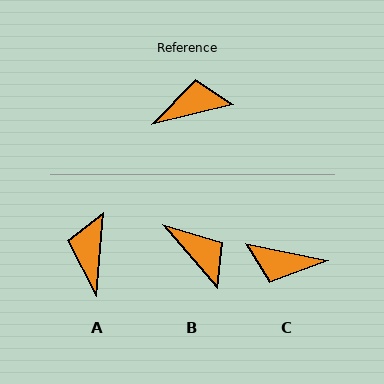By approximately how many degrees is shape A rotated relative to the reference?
Approximately 71 degrees counter-clockwise.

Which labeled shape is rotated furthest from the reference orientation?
C, about 154 degrees away.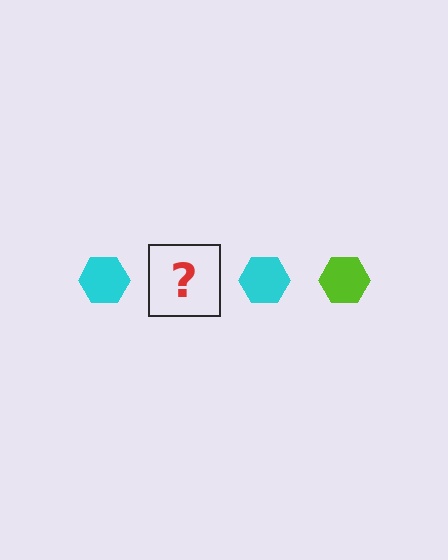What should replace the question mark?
The question mark should be replaced with a lime hexagon.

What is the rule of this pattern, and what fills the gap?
The rule is that the pattern cycles through cyan, lime hexagons. The gap should be filled with a lime hexagon.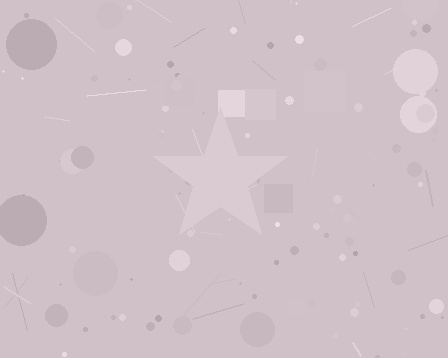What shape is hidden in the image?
A star is hidden in the image.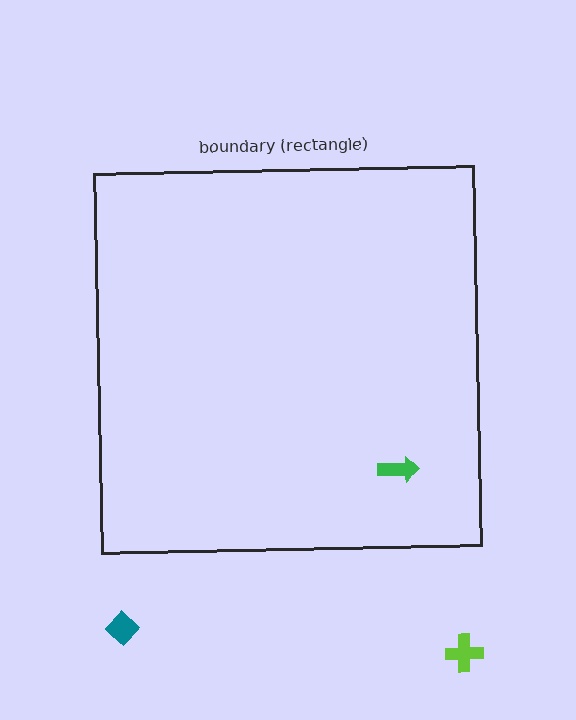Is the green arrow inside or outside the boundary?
Inside.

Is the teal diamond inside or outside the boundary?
Outside.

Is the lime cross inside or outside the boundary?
Outside.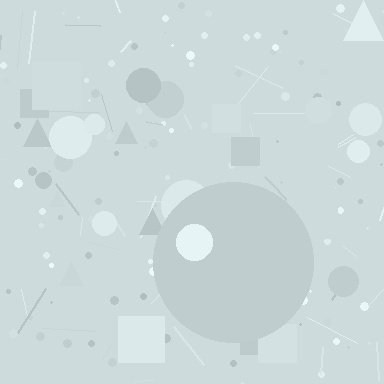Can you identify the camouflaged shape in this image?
The camouflaged shape is a circle.